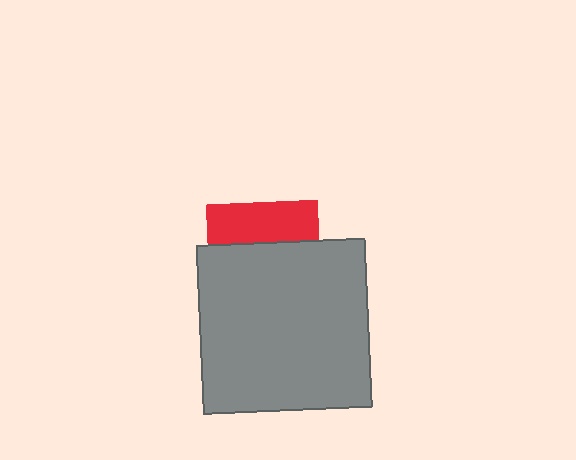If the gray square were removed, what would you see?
You would see the complete red square.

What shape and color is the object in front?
The object in front is a gray square.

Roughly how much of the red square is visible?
A small part of it is visible (roughly 36%).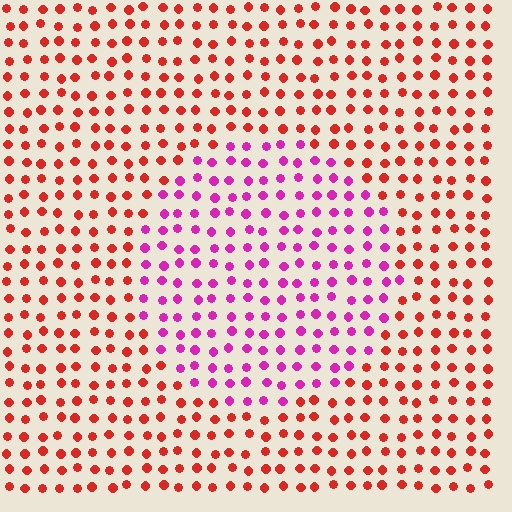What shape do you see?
I see a circle.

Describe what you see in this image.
The image is filled with small red elements in a uniform arrangement. A circle-shaped region is visible where the elements are tinted to a slightly different hue, forming a subtle color boundary.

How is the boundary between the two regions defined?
The boundary is defined purely by a slight shift in hue (about 50 degrees). Spacing, size, and orientation are identical on both sides.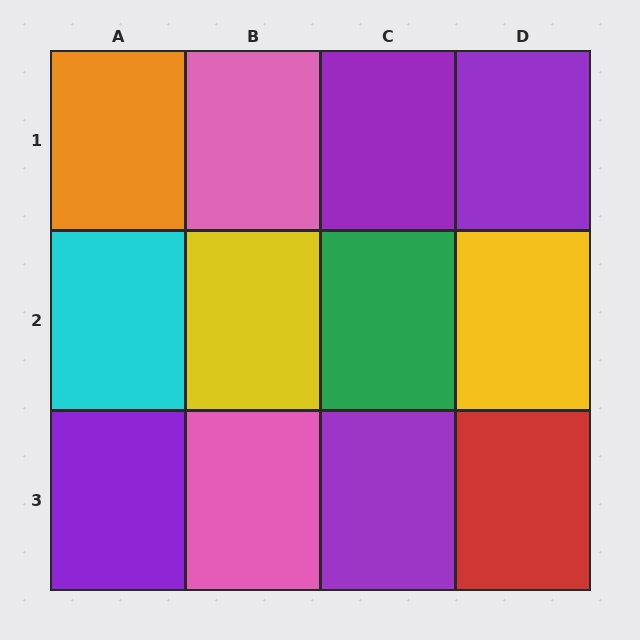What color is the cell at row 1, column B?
Pink.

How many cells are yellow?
2 cells are yellow.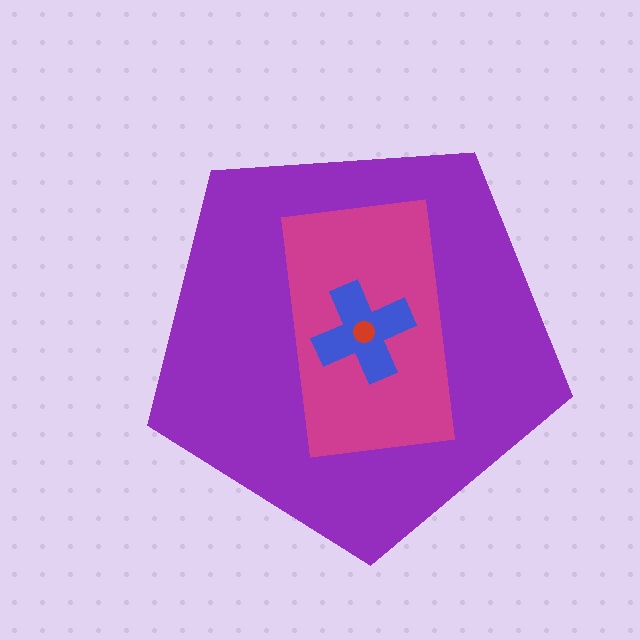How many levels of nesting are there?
4.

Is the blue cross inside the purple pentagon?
Yes.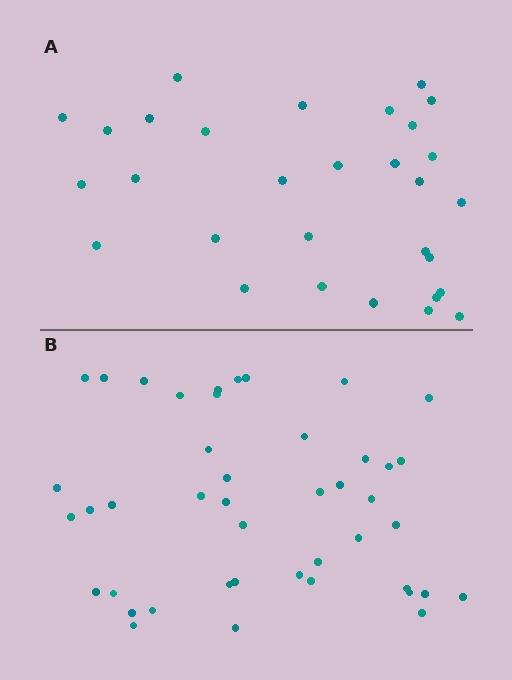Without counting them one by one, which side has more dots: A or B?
Region B (the bottom region) has more dots.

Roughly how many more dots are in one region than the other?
Region B has approximately 15 more dots than region A.